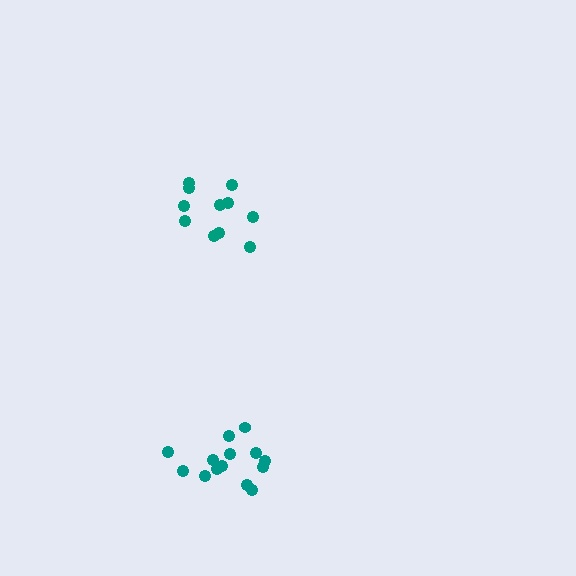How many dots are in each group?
Group 1: 11 dots, Group 2: 14 dots (25 total).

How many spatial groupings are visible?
There are 2 spatial groupings.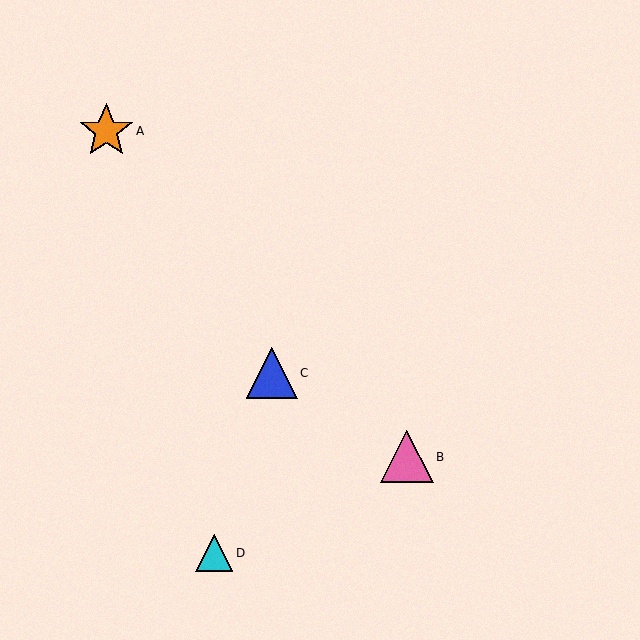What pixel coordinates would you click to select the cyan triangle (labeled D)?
Click at (214, 553) to select the cyan triangle D.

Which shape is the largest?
The orange star (labeled A) is the largest.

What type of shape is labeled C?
Shape C is a blue triangle.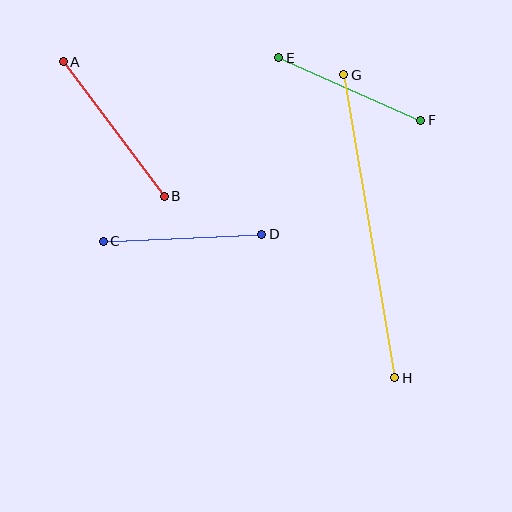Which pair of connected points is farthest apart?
Points G and H are farthest apart.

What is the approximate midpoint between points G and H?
The midpoint is at approximately (369, 226) pixels.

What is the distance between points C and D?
The distance is approximately 159 pixels.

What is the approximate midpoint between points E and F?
The midpoint is at approximately (350, 89) pixels.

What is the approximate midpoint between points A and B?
The midpoint is at approximately (114, 129) pixels.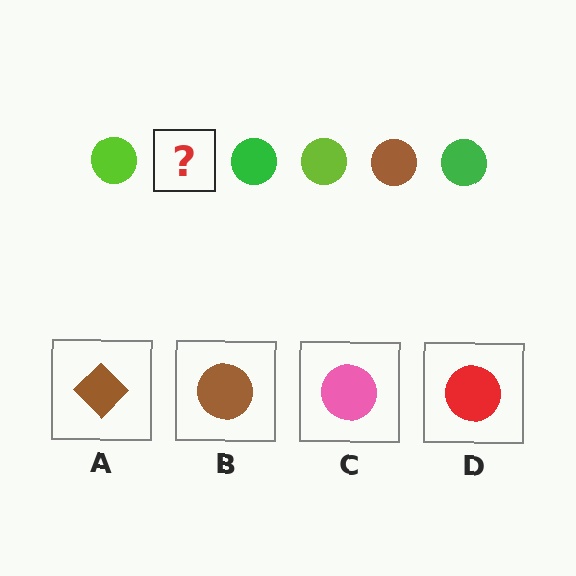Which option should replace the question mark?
Option B.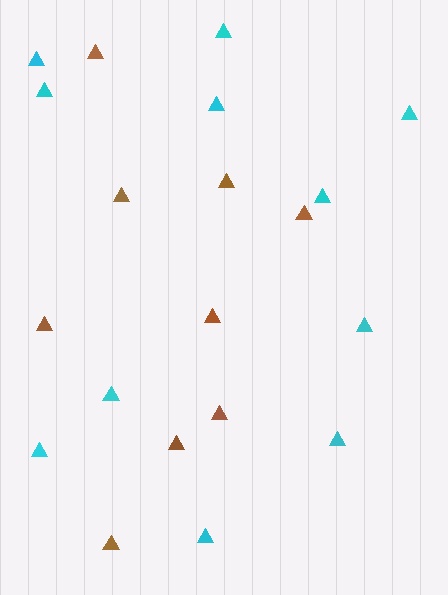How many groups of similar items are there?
There are 2 groups: one group of brown triangles (9) and one group of cyan triangles (11).